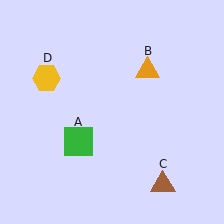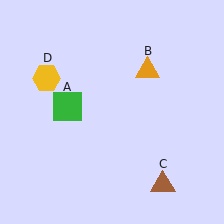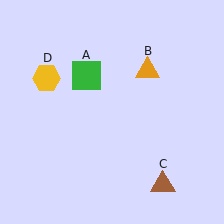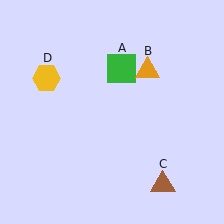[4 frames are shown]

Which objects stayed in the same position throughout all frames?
Orange triangle (object B) and brown triangle (object C) and yellow hexagon (object D) remained stationary.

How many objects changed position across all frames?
1 object changed position: green square (object A).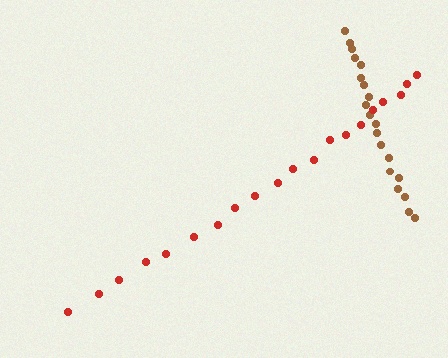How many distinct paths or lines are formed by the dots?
There are 2 distinct paths.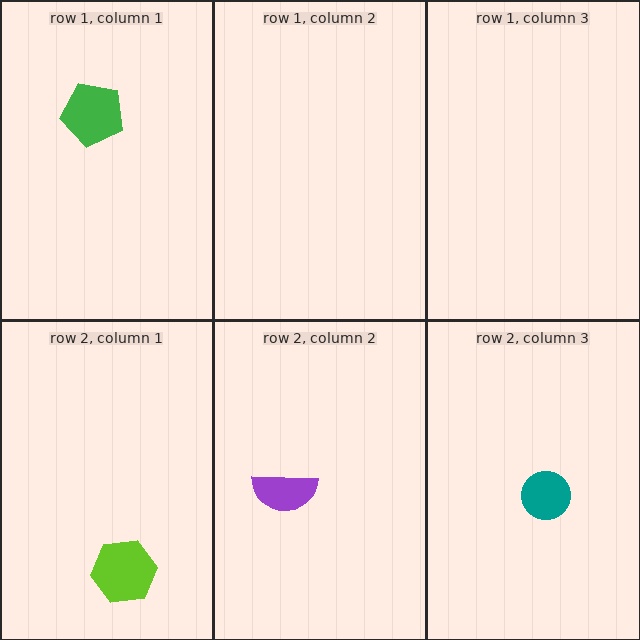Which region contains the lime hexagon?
The row 2, column 1 region.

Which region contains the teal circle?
The row 2, column 3 region.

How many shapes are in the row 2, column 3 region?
1.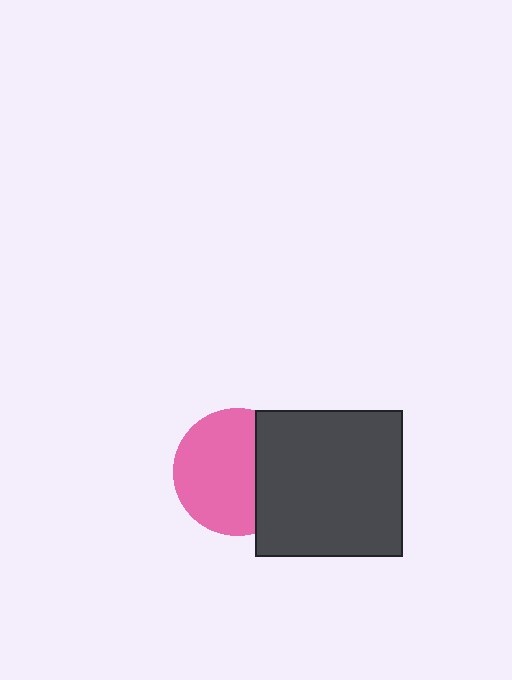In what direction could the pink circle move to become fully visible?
The pink circle could move left. That would shift it out from behind the dark gray square entirely.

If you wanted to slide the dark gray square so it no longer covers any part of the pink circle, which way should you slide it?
Slide it right — that is the most direct way to separate the two shapes.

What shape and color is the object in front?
The object in front is a dark gray square.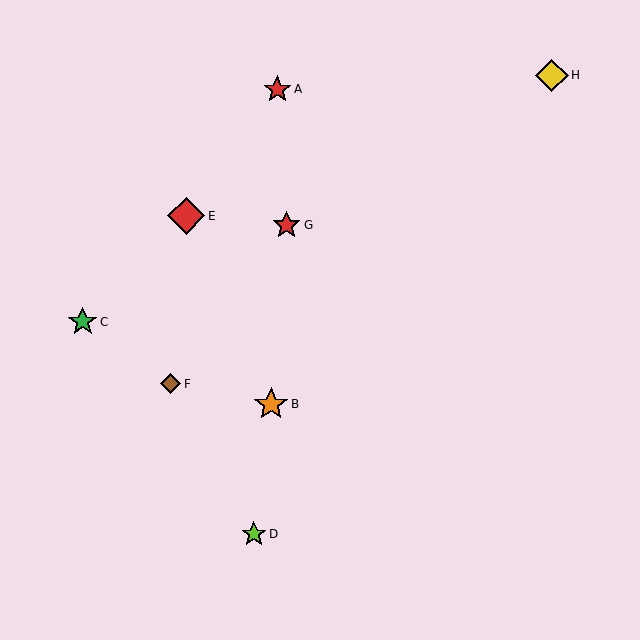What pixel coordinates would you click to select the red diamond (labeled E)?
Click at (186, 216) to select the red diamond E.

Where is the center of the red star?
The center of the red star is at (277, 89).